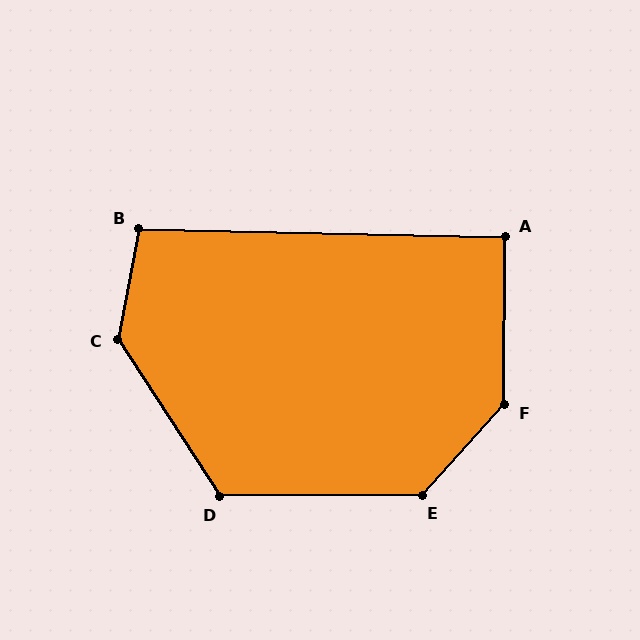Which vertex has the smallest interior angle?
A, at approximately 91 degrees.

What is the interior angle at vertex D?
Approximately 123 degrees (obtuse).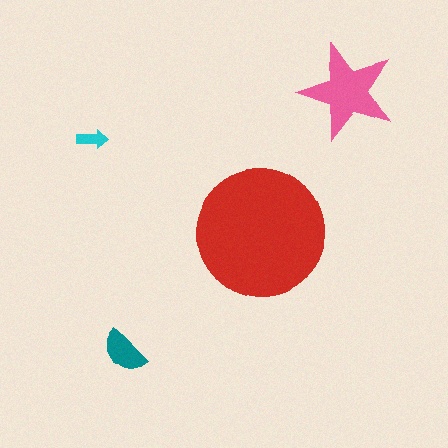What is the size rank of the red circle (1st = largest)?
1st.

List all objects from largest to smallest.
The red circle, the pink star, the teal semicircle, the cyan arrow.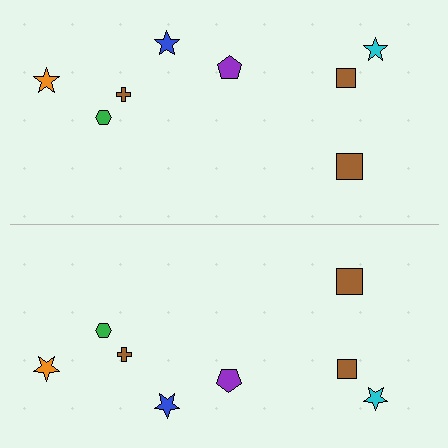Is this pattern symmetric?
Yes, this pattern has bilateral (reflection) symmetry.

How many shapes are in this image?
There are 16 shapes in this image.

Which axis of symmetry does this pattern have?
The pattern has a horizontal axis of symmetry running through the center of the image.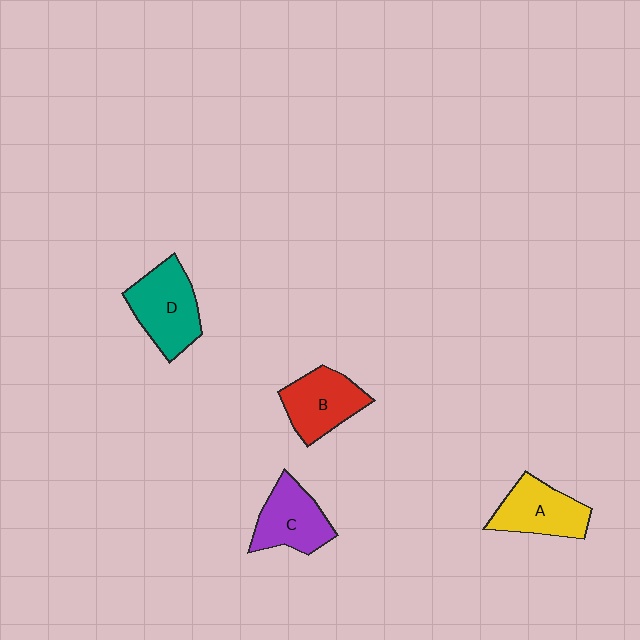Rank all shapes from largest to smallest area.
From largest to smallest: D (teal), B (red), A (yellow), C (purple).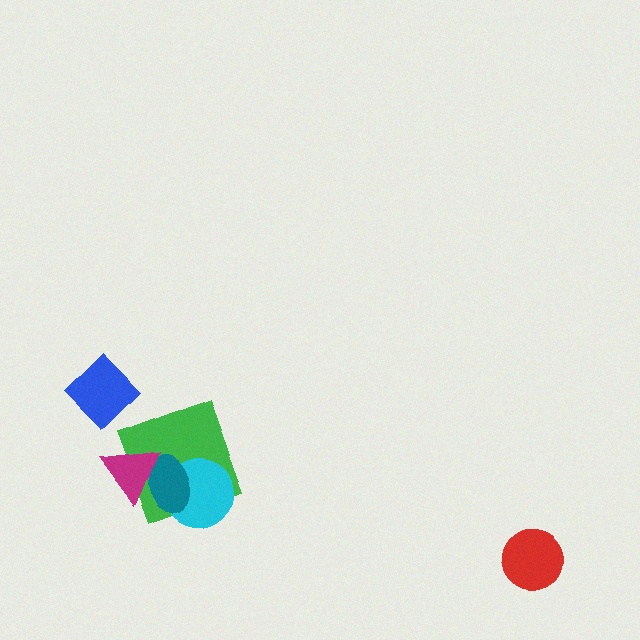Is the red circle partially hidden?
No, no other shape covers it.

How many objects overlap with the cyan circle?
2 objects overlap with the cyan circle.